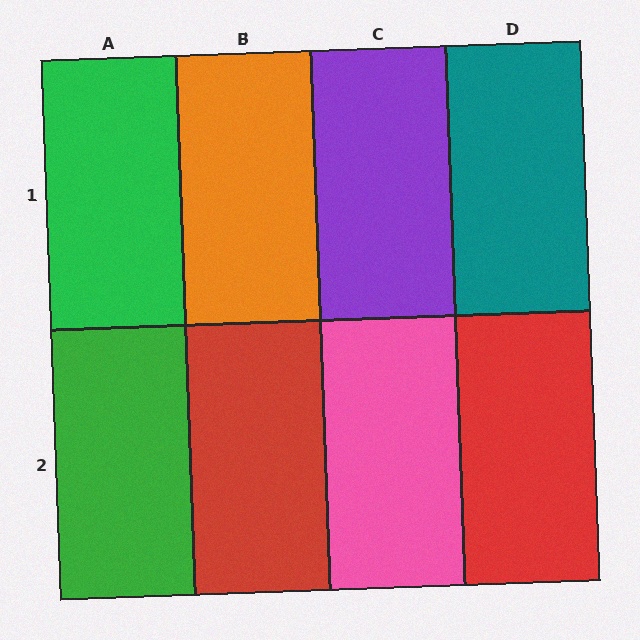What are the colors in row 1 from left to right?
Green, orange, purple, teal.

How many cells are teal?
1 cell is teal.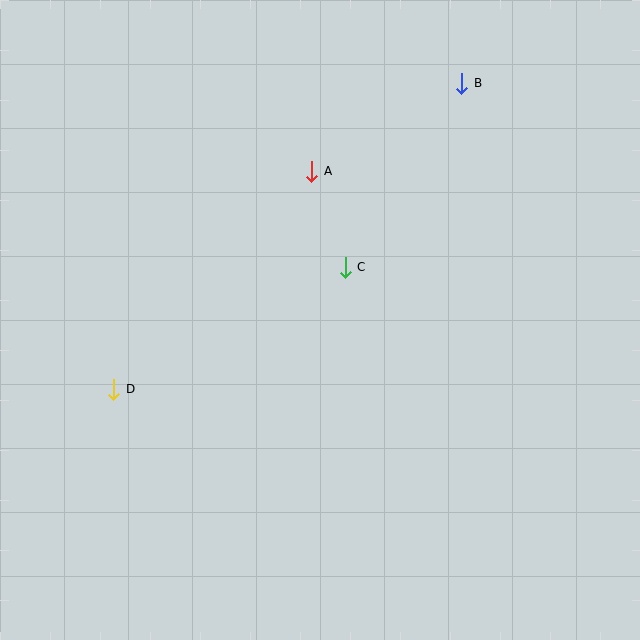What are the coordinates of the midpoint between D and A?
The midpoint between D and A is at (213, 280).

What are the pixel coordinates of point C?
Point C is at (345, 267).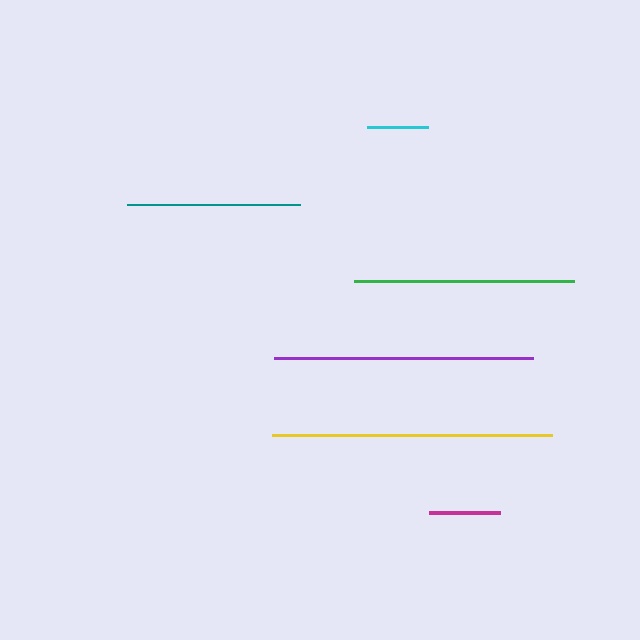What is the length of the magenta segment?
The magenta segment is approximately 71 pixels long.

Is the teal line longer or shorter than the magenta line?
The teal line is longer than the magenta line.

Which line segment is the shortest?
The cyan line is the shortest at approximately 61 pixels.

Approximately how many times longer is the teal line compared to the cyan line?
The teal line is approximately 2.8 times the length of the cyan line.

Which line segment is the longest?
The yellow line is the longest at approximately 280 pixels.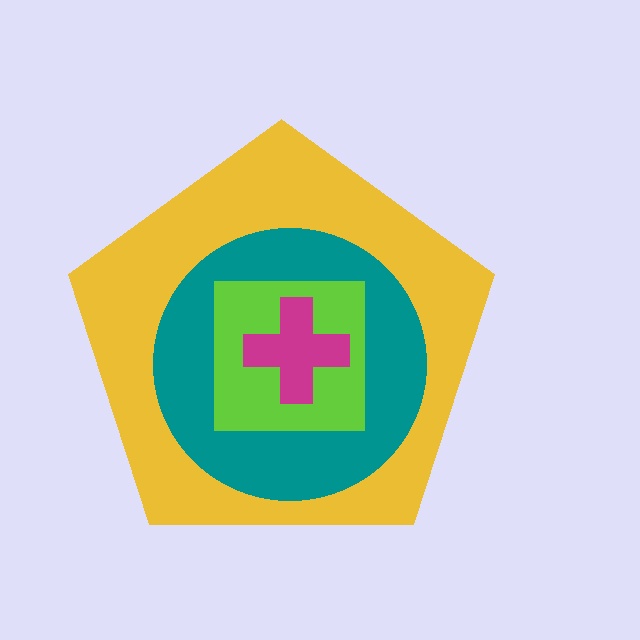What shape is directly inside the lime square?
The magenta cross.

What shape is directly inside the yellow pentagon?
The teal circle.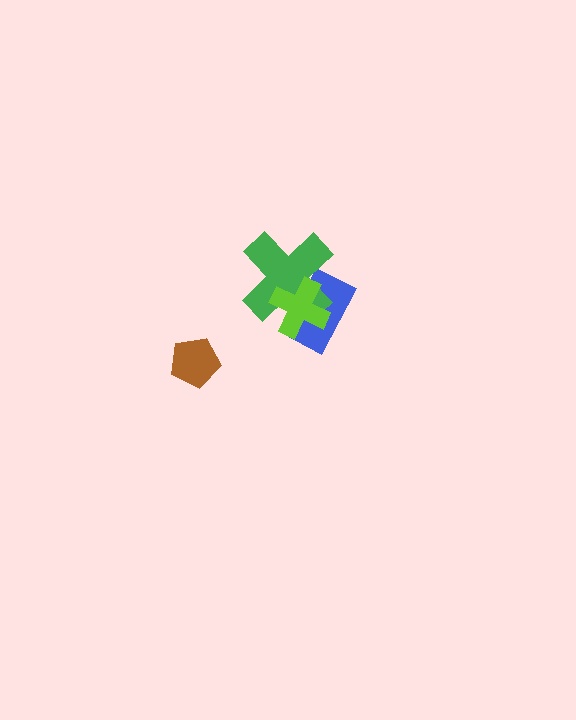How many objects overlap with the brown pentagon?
0 objects overlap with the brown pentagon.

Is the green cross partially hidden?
Yes, it is partially covered by another shape.